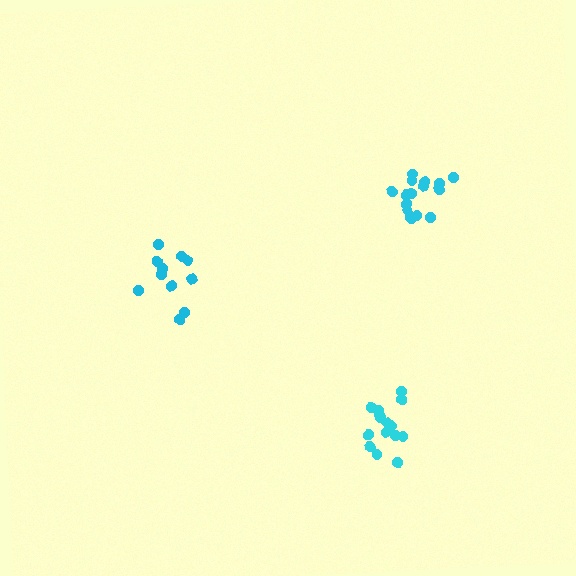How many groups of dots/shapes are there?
There are 3 groups.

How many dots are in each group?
Group 1: 11 dots, Group 2: 16 dots, Group 3: 15 dots (42 total).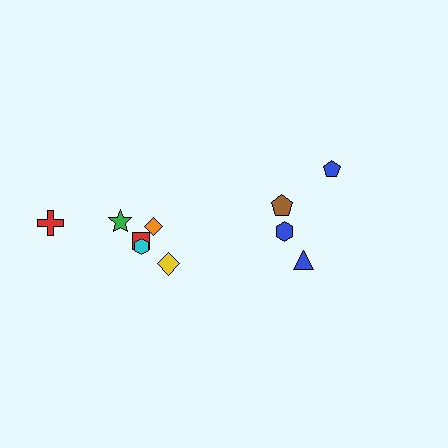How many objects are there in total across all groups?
There are 10 objects.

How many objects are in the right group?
There are 4 objects.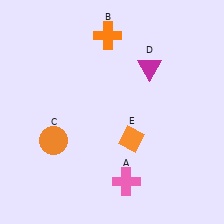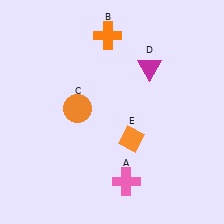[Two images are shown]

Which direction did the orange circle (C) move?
The orange circle (C) moved up.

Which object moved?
The orange circle (C) moved up.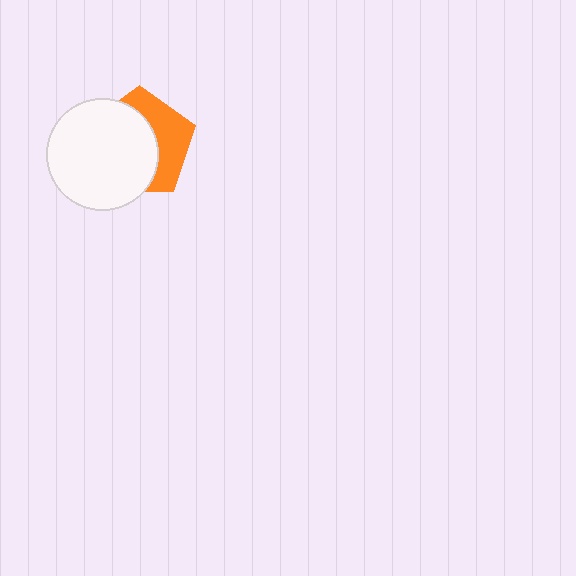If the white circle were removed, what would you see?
You would see the complete orange pentagon.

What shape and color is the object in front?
The object in front is a white circle.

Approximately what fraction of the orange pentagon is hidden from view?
Roughly 60% of the orange pentagon is hidden behind the white circle.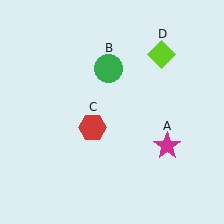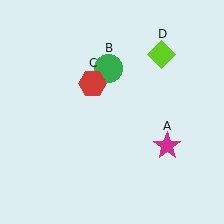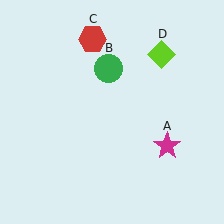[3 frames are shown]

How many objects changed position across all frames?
1 object changed position: red hexagon (object C).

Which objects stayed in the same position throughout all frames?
Magenta star (object A) and green circle (object B) and lime diamond (object D) remained stationary.